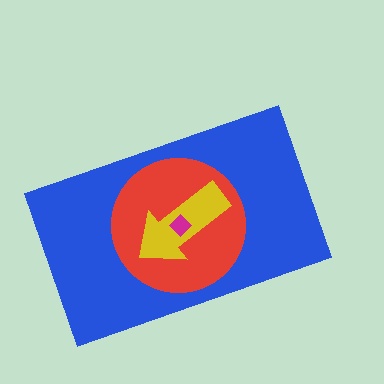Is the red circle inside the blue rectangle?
Yes.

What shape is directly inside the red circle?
The yellow arrow.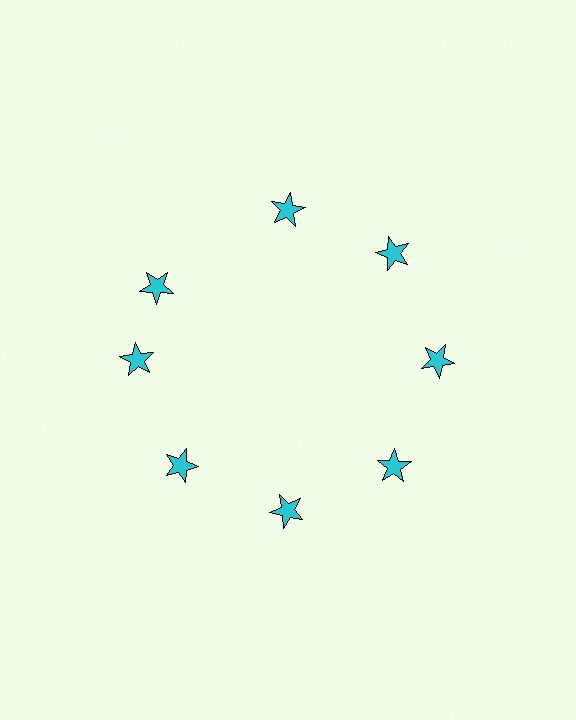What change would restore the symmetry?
The symmetry would be restored by rotating it back into even spacing with its neighbors so that all 8 stars sit at equal angles and equal distance from the center.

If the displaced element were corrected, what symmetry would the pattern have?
It would have 8-fold rotational symmetry — the pattern would map onto itself every 45 degrees.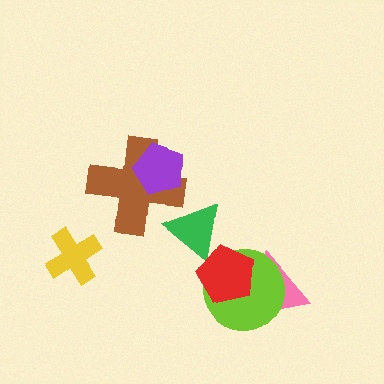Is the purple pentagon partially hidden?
No, no other shape covers it.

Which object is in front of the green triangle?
The red pentagon is in front of the green triangle.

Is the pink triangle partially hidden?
Yes, it is partially covered by another shape.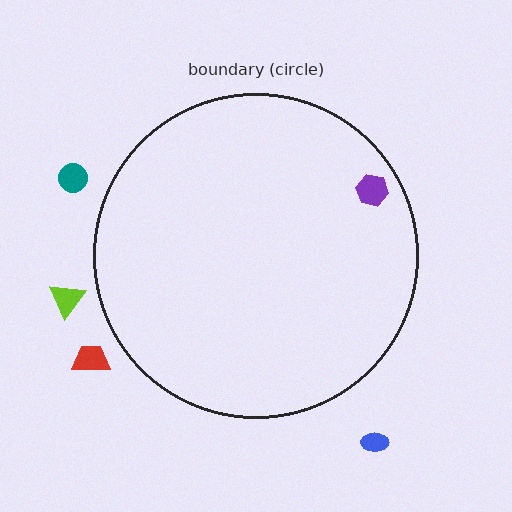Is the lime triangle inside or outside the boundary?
Outside.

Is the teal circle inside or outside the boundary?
Outside.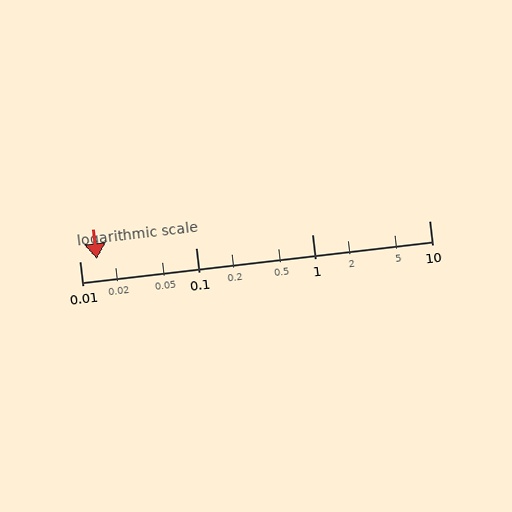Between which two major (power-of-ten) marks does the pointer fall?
The pointer is between 0.01 and 0.1.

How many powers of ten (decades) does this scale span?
The scale spans 3 decades, from 0.01 to 10.